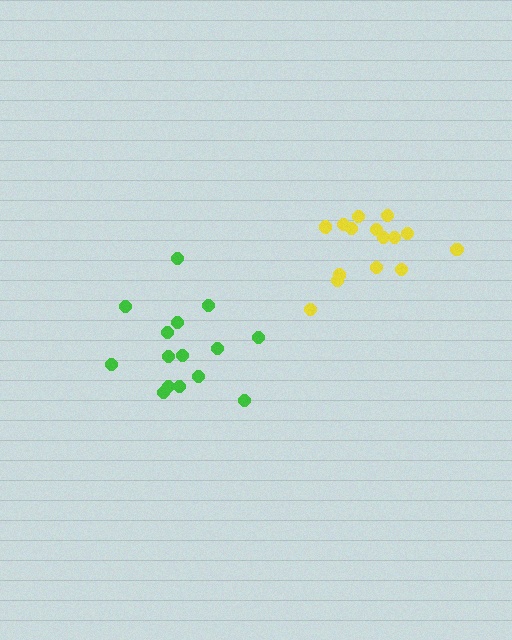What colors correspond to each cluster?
The clusters are colored: green, yellow.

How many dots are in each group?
Group 1: 15 dots, Group 2: 15 dots (30 total).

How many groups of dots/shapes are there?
There are 2 groups.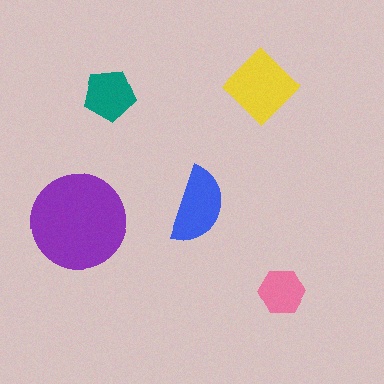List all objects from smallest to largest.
The pink hexagon, the teal pentagon, the blue semicircle, the yellow diamond, the purple circle.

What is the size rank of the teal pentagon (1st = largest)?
4th.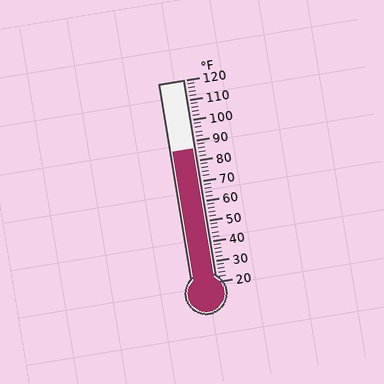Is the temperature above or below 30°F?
The temperature is above 30°F.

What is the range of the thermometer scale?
The thermometer scale ranges from 20°F to 120°F.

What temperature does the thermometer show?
The thermometer shows approximately 86°F.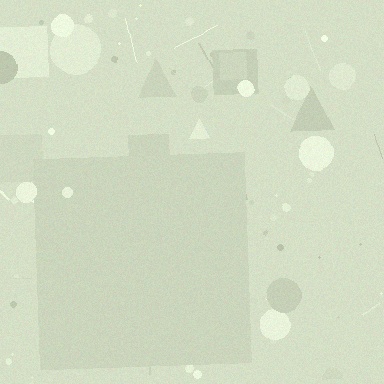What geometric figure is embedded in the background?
A square is embedded in the background.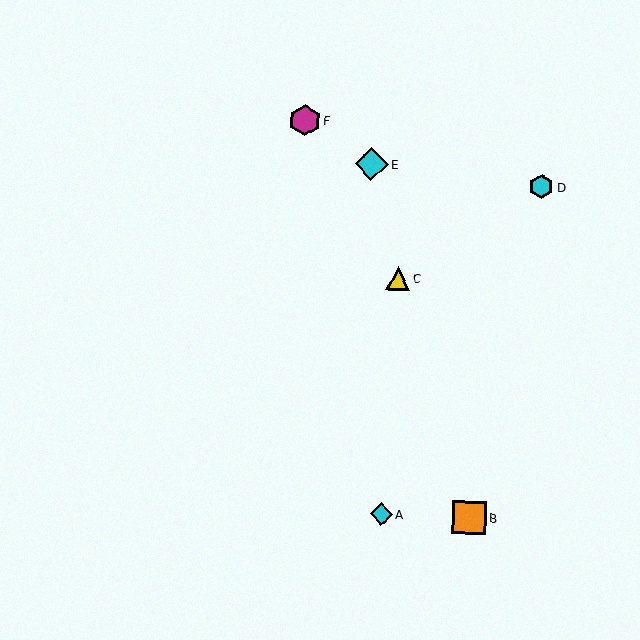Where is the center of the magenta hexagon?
The center of the magenta hexagon is at (305, 120).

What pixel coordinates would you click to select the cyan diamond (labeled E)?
Click at (372, 164) to select the cyan diamond E.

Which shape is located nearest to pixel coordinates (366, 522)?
The cyan diamond (labeled A) at (381, 514) is nearest to that location.